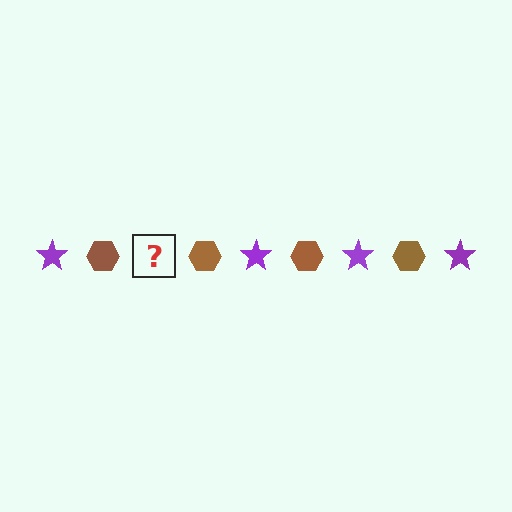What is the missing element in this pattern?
The missing element is a purple star.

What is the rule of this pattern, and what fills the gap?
The rule is that the pattern alternates between purple star and brown hexagon. The gap should be filled with a purple star.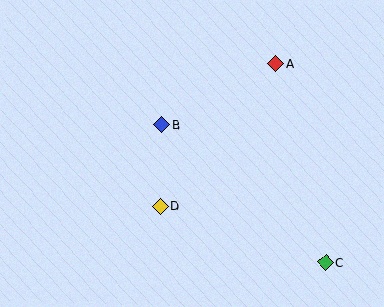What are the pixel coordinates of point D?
Point D is at (160, 206).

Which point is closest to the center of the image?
Point B at (162, 125) is closest to the center.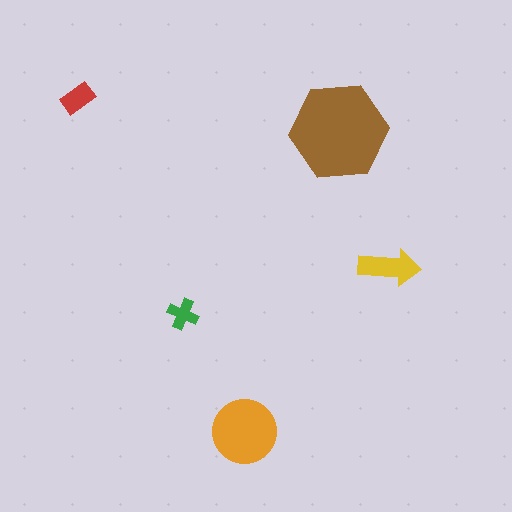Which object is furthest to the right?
The yellow arrow is rightmost.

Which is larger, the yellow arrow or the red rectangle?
The yellow arrow.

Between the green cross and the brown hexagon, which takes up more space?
The brown hexagon.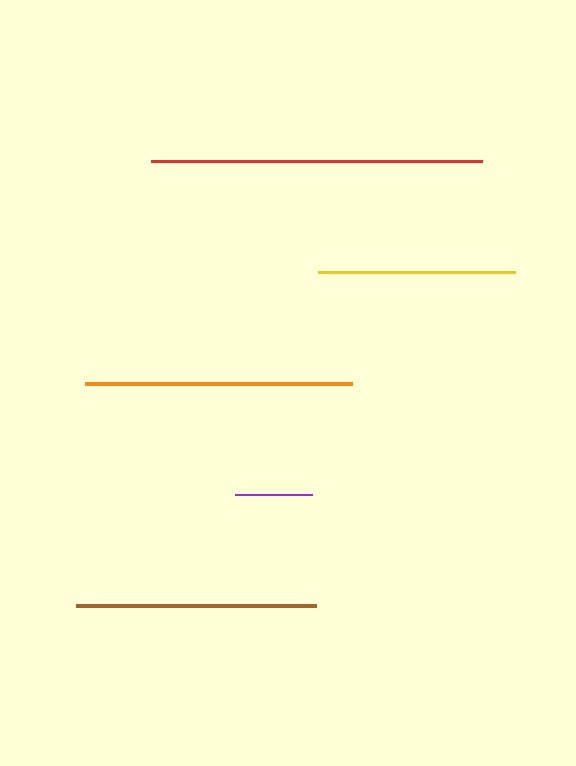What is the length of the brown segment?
The brown segment is approximately 240 pixels long.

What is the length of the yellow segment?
The yellow segment is approximately 197 pixels long.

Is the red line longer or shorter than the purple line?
The red line is longer than the purple line.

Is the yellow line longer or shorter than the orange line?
The orange line is longer than the yellow line.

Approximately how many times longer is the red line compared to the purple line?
The red line is approximately 4.3 times the length of the purple line.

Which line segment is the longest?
The red line is the longest at approximately 331 pixels.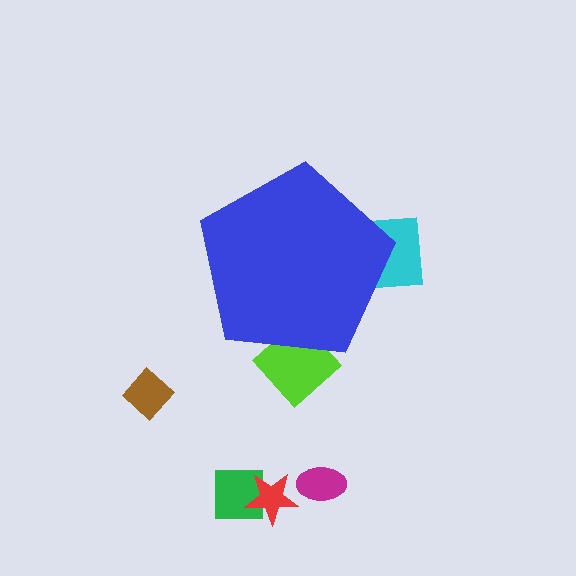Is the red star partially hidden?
No, the red star is fully visible.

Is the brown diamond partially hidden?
No, the brown diamond is fully visible.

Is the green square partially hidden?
No, the green square is fully visible.